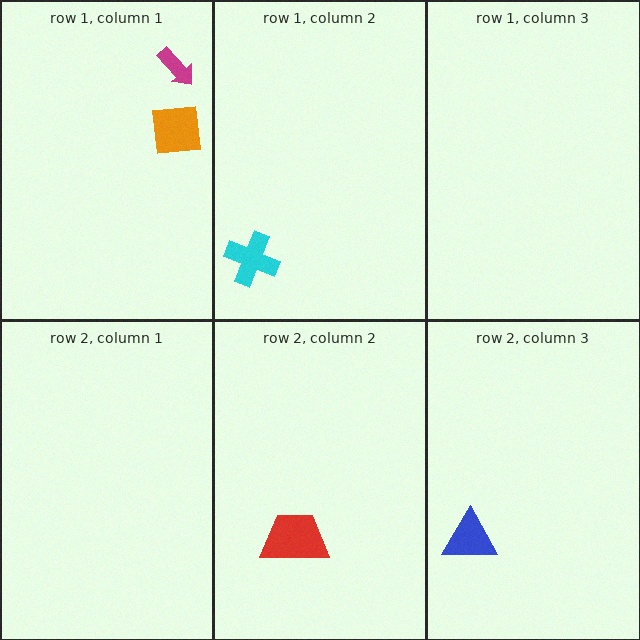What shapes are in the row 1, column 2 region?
The cyan cross.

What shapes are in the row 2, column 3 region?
The blue triangle.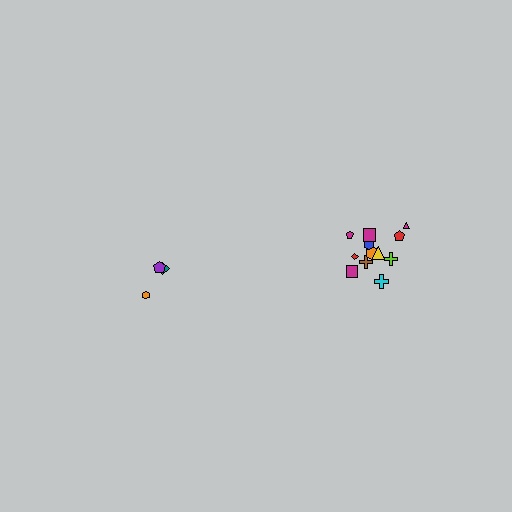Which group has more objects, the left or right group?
The right group.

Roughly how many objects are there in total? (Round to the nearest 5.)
Roughly 15 objects in total.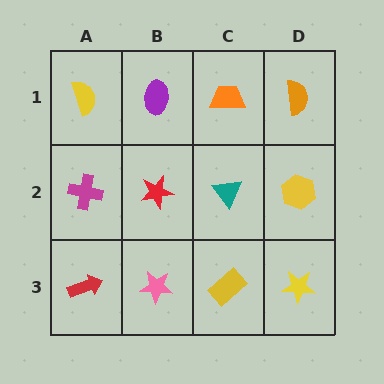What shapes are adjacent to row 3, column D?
A yellow hexagon (row 2, column D), a yellow rectangle (row 3, column C).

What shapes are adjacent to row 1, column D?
A yellow hexagon (row 2, column D), an orange trapezoid (row 1, column C).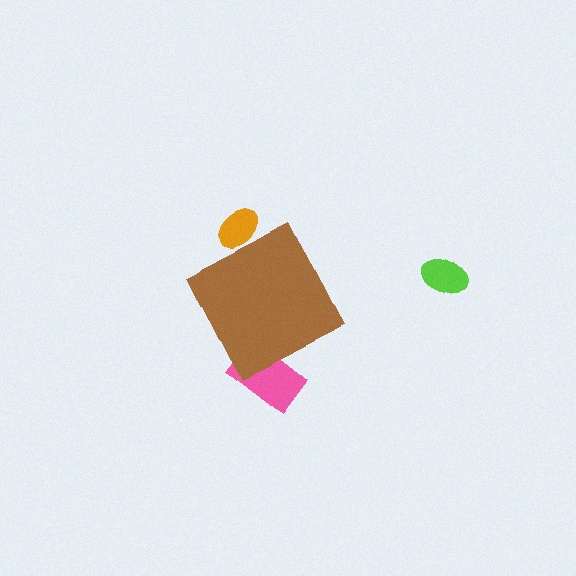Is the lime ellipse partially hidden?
No, the lime ellipse is fully visible.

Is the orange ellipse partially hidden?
Yes, the orange ellipse is partially hidden behind the brown diamond.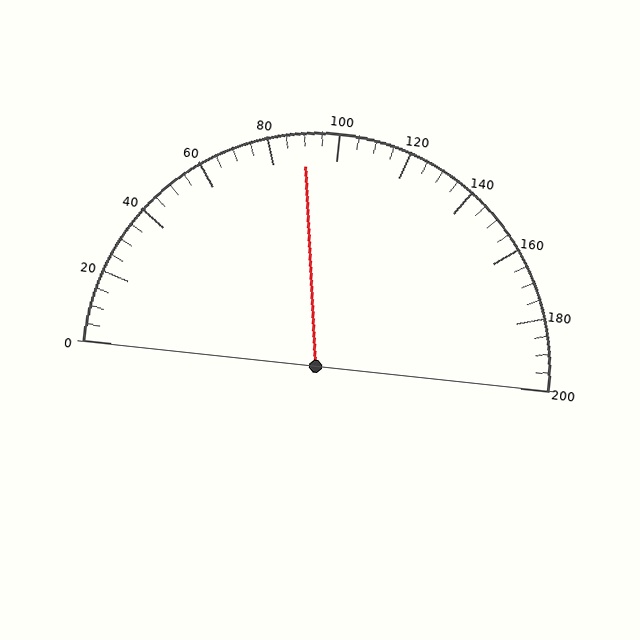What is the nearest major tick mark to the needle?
The nearest major tick mark is 80.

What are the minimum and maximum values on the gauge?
The gauge ranges from 0 to 200.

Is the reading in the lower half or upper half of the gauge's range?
The reading is in the lower half of the range (0 to 200).